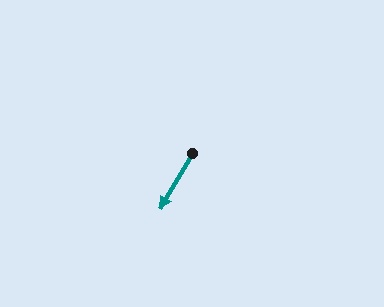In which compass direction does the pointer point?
Southwest.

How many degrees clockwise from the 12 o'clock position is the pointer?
Approximately 210 degrees.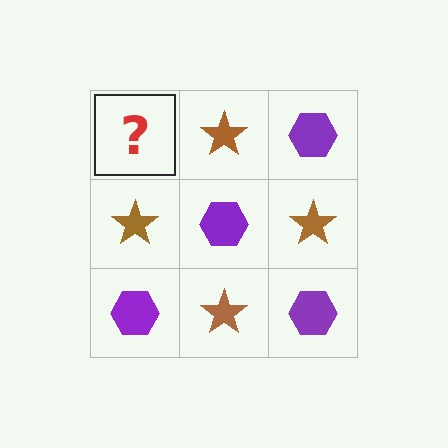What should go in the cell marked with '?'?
The missing cell should contain a purple hexagon.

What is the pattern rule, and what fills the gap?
The rule is that it alternates purple hexagon and brown star in a checkerboard pattern. The gap should be filled with a purple hexagon.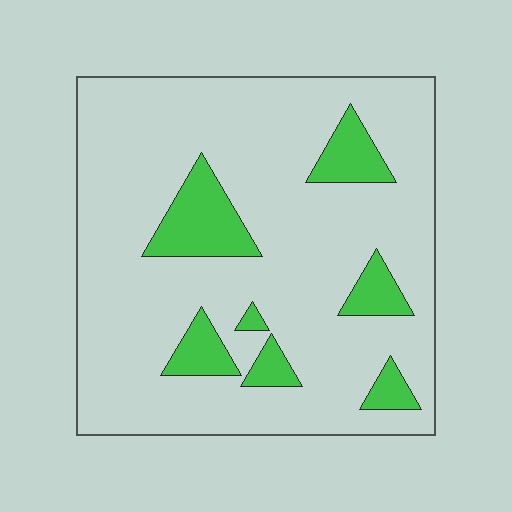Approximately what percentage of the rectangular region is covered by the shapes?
Approximately 15%.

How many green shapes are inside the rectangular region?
7.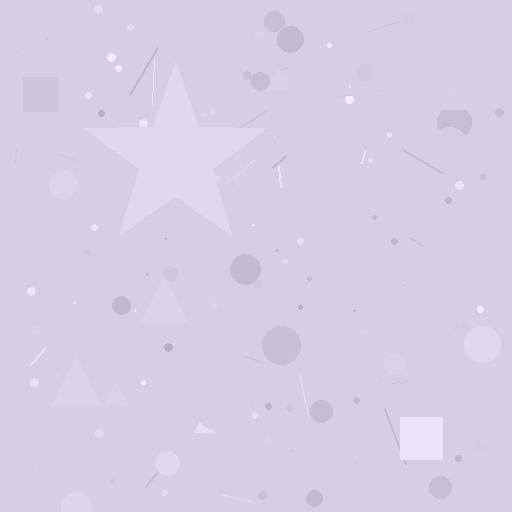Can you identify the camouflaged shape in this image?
The camouflaged shape is a star.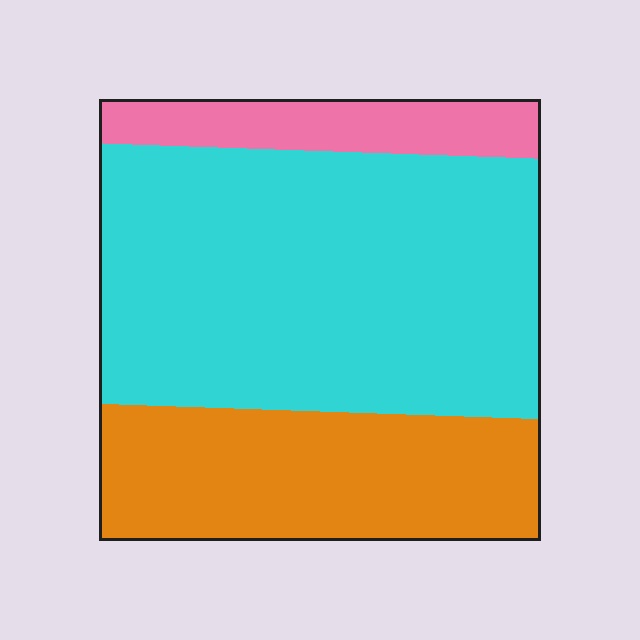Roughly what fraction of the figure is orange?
Orange covers 29% of the figure.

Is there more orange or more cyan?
Cyan.